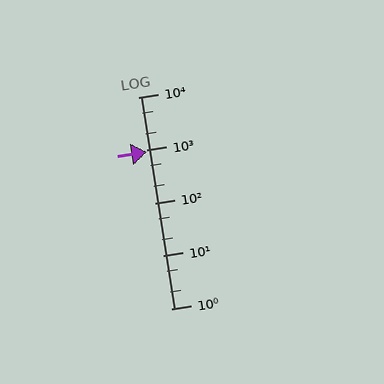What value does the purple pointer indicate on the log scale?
The pointer indicates approximately 920.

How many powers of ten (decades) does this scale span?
The scale spans 4 decades, from 1 to 10000.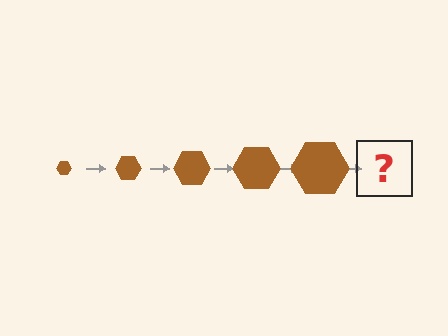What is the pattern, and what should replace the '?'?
The pattern is that the hexagon gets progressively larger each step. The '?' should be a brown hexagon, larger than the previous one.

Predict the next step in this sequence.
The next step is a brown hexagon, larger than the previous one.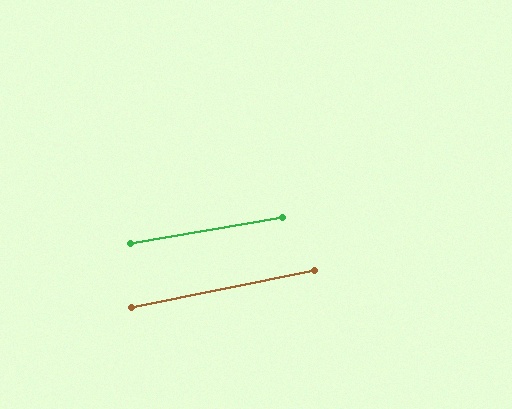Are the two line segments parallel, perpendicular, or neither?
Parallel — their directions differ by only 1.8°.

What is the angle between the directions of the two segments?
Approximately 2 degrees.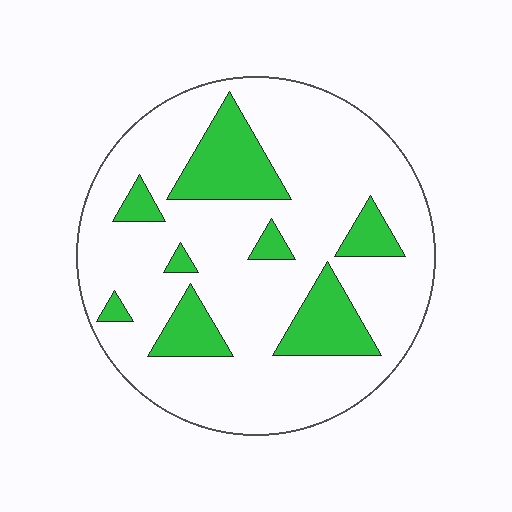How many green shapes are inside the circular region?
8.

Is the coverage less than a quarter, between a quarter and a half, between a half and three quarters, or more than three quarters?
Less than a quarter.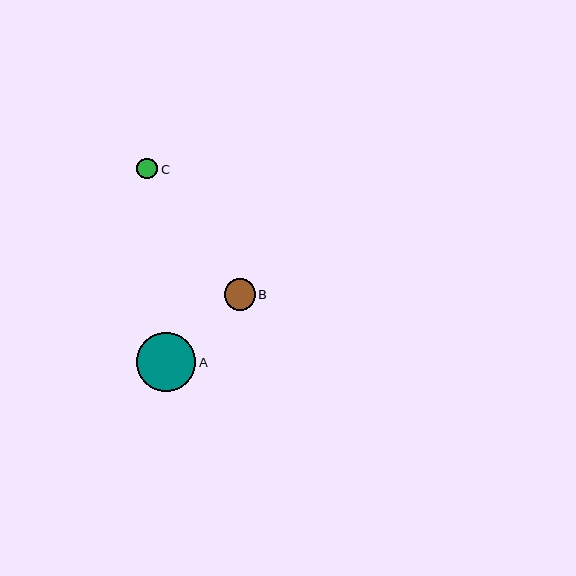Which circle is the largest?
Circle A is the largest with a size of approximately 59 pixels.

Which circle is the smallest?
Circle C is the smallest with a size of approximately 21 pixels.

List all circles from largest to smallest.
From largest to smallest: A, B, C.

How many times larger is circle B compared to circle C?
Circle B is approximately 1.5 times the size of circle C.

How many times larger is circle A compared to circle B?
Circle A is approximately 1.9 times the size of circle B.